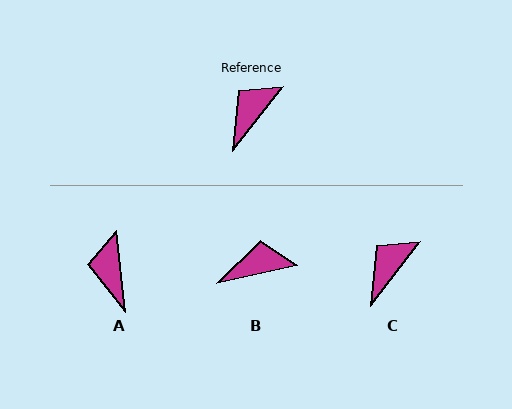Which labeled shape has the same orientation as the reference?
C.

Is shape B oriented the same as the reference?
No, it is off by about 40 degrees.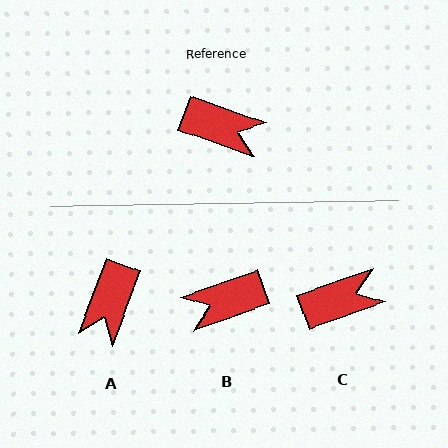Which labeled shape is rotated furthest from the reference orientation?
B, about 141 degrees away.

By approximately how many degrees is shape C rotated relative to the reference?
Approximately 39 degrees counter-clockwise.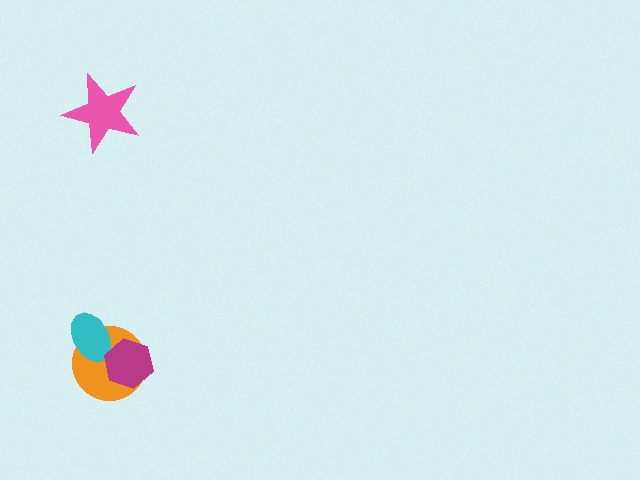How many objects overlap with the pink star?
0 objects overlap with the pink star.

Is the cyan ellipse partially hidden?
Yes, it is partially covered by another shape.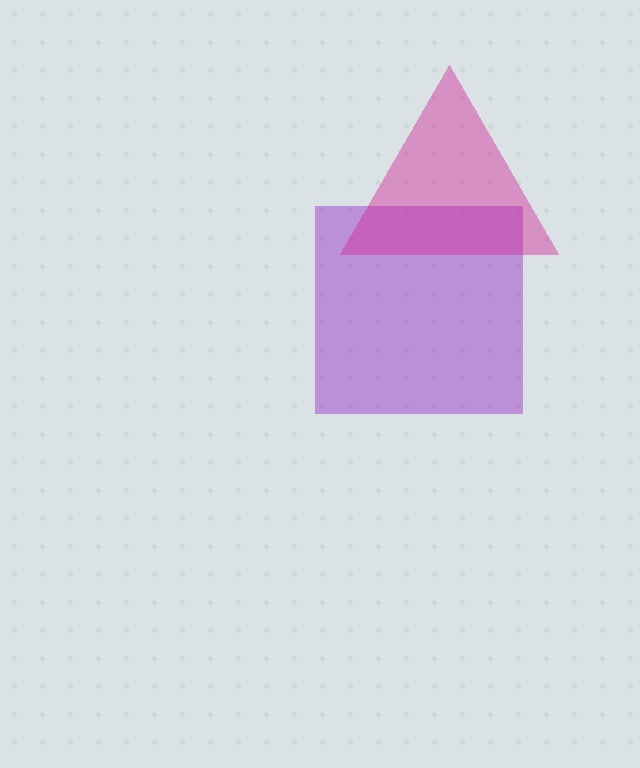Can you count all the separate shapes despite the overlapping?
Yes, there are 2 separate shapes.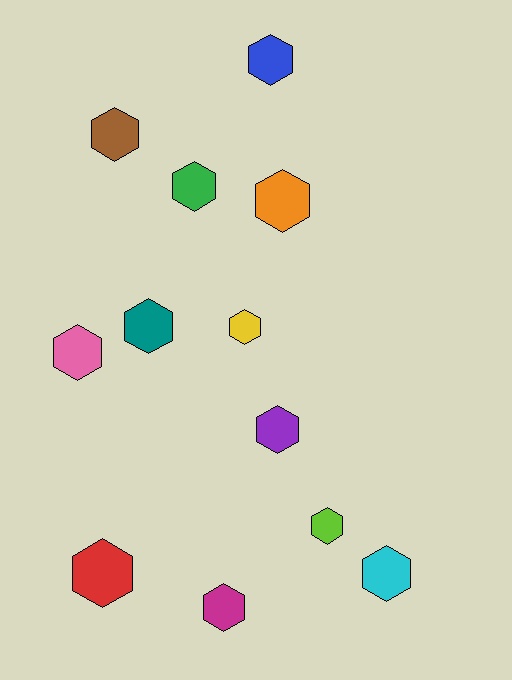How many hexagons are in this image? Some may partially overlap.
There are 12 hexagons.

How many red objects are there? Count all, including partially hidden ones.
There is 1 red object.